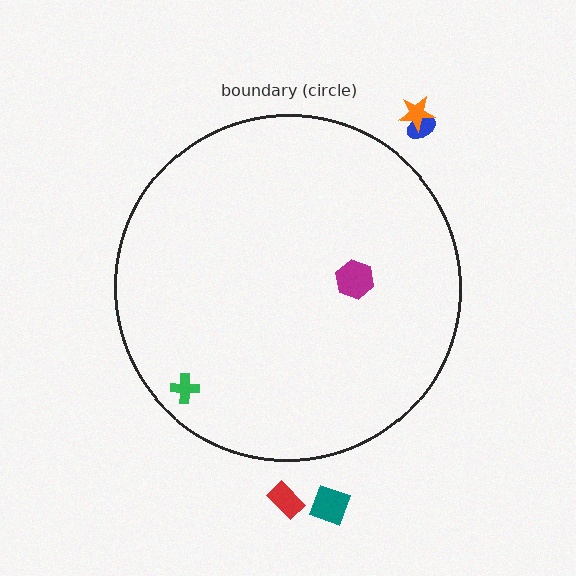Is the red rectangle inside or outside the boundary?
Outside.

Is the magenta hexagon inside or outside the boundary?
Inside.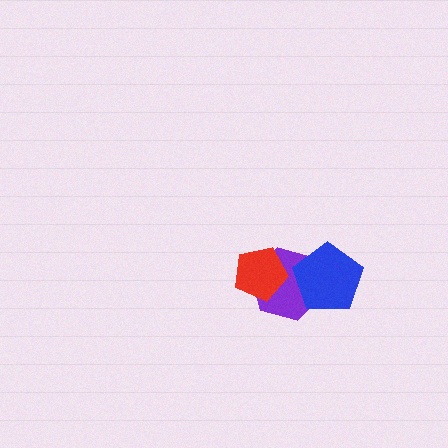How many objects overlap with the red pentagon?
1 object overlaps with the red pentagon.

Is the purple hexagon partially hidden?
Yes, it is partially covered by another shape.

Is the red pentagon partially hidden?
No, no other shape covers it.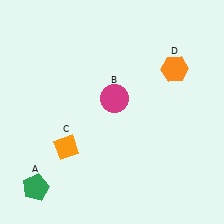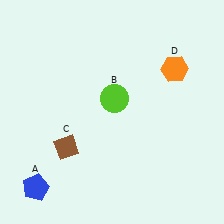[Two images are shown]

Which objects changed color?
A changed from green to blue. B changed from magenta to lime. C changed from orange to brown.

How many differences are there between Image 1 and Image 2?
There are 3 differences between the two images.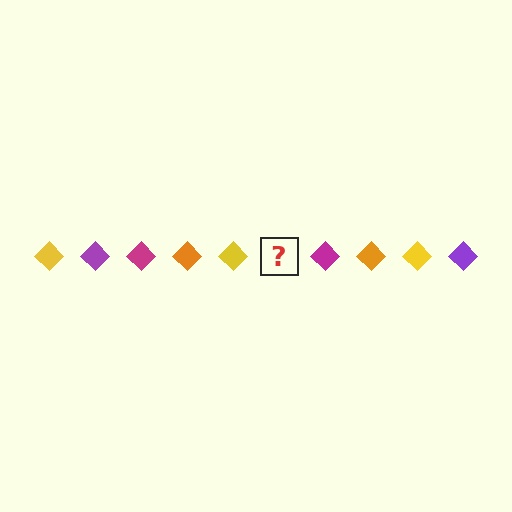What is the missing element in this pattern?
The missing element is a purple diamond.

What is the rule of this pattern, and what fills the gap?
The rule is that the pattern cycles through yellow, purple, magenta, orange diamonds. The gap should be filled with a purple diamond.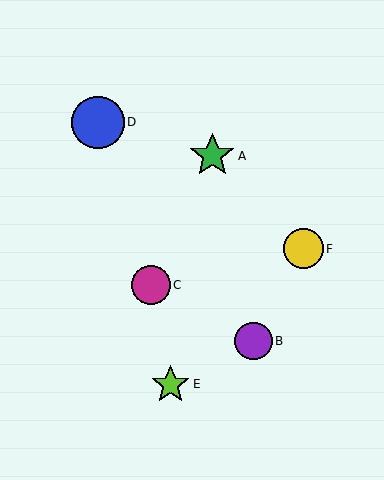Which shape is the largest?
The blue circle (labeled D) is the largest.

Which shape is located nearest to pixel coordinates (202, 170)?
The green star (labeled A) at (212, 156) is nearest to that location.